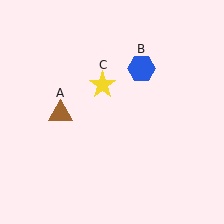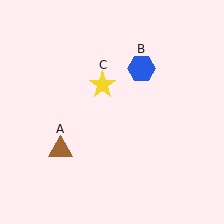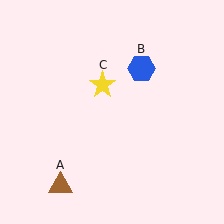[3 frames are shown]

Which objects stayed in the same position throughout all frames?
Blue hexagon (object B) and yellow star (object C) remained stationary.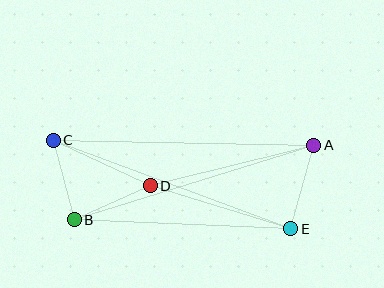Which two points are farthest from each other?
Points A and C are farthest from each other.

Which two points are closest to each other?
Points B and C are closest to each other.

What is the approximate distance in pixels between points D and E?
The distance between D and E is approximately 147 pixels.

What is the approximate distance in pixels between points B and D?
The distance between B and D is approximately 84 pixels.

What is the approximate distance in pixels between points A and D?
The distance between A and D is approximately 168 pixels.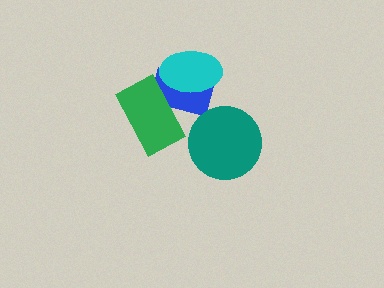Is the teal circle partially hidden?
No, no other shape covers it.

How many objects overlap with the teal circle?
0 objects overlap with the teal circle.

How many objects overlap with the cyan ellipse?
2 objects overlap with the cyan ellipse.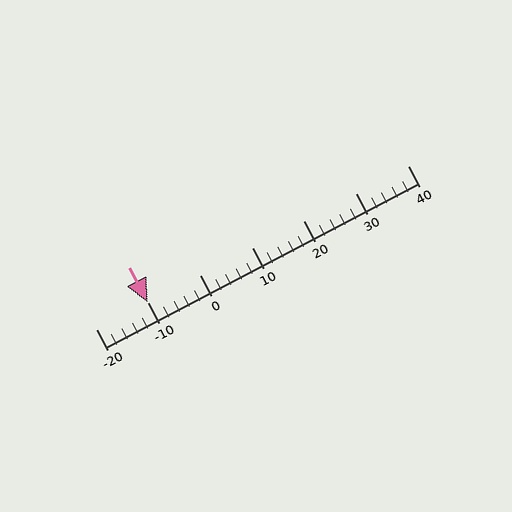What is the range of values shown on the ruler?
The ruler shows values from -20 to 40.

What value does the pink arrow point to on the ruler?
The pink arrow points to approximately -10.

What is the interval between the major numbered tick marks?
The major tick marks are spaced 10 units apart.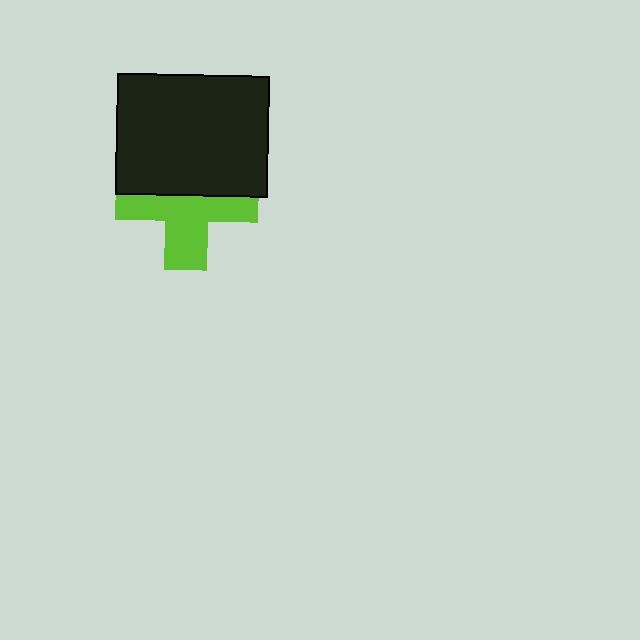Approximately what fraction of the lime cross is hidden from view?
Roughly 47% of the lime cross is hidden behind the black rectangle.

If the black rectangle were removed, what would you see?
You would see the complete lime cross.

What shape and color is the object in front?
The object in front is a black rectangle.